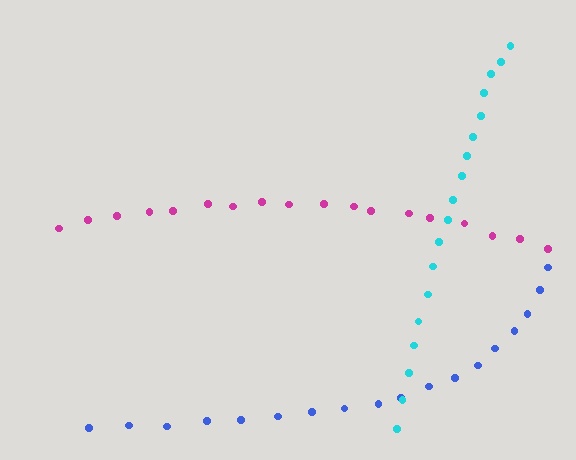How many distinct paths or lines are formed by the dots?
There are 3 distinct paths.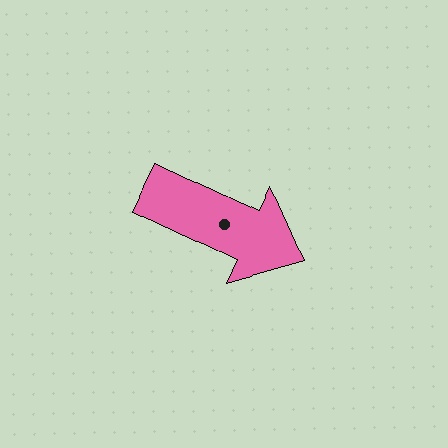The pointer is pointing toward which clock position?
Roughly 4 o'clock.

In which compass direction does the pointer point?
Southeast.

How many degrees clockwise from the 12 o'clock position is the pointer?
Approximately 115 degrees.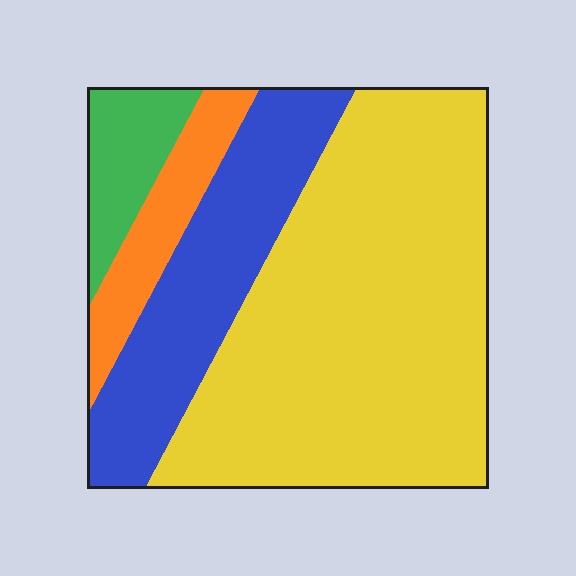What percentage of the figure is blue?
Blue takes up about one quarter (1/4) of the figure.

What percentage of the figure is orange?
Orange takes up less than a quarter of the figure.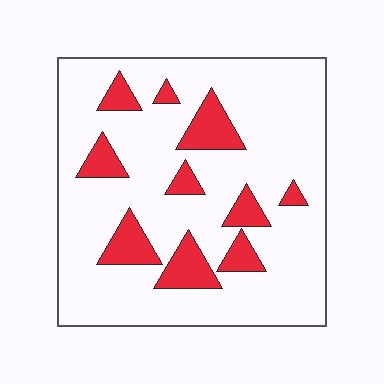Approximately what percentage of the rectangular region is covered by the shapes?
Approximately 15%.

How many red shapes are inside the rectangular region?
10.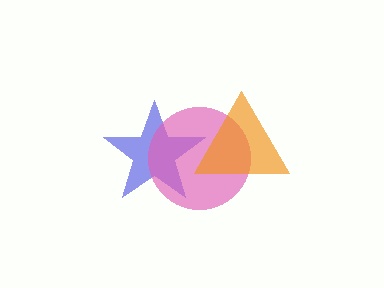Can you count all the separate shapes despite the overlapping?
Yes, there are 3 separate shapes.